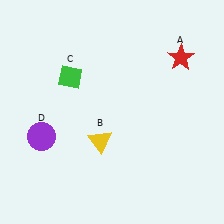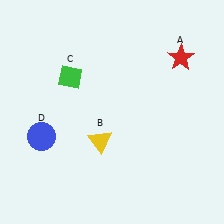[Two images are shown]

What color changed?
The circle (D) changed from purple in Image 1 to blue in Image 2.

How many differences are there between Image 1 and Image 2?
There is 1 difference between the two images.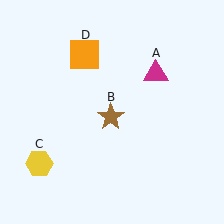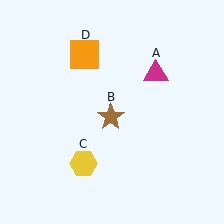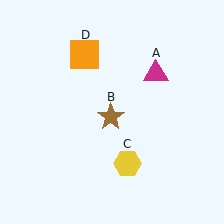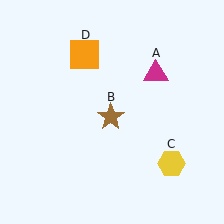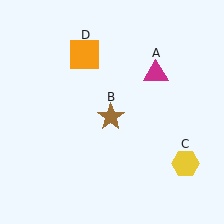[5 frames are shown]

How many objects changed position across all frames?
1 object changed position: yellow hexagon (object C).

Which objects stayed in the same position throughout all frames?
Magenta triangle (object A) and brown star (object B) and orange square (object D) remained stationary.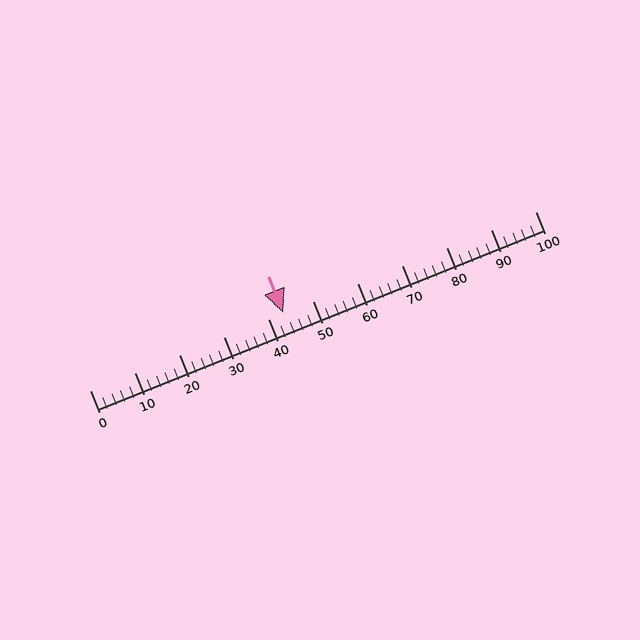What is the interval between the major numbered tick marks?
The major tick marks are spaced 10 units apart.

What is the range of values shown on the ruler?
The ruler shows values from 0 to 100.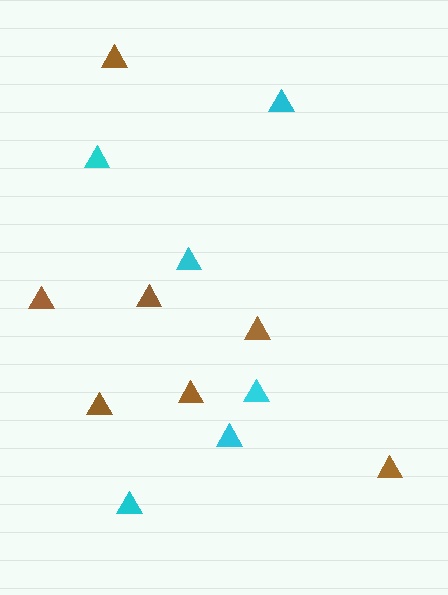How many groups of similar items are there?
There are 2 groups: one group of cyan triangles (6) and one group of brown triangles (7).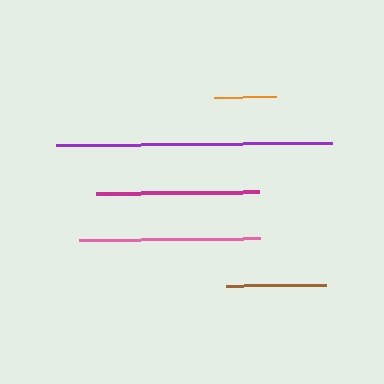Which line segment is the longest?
The purple line is the longest at approximately 276 pixels.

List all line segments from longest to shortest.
From longest to shortest: purple, pink, magenta, brown, orange.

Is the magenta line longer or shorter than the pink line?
The pink line is longer than the magenta line.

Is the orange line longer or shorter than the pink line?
The pink line is longer than the orange line.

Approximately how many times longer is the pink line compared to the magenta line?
The pink line is approximately 1.1 times the length of the magenta line.